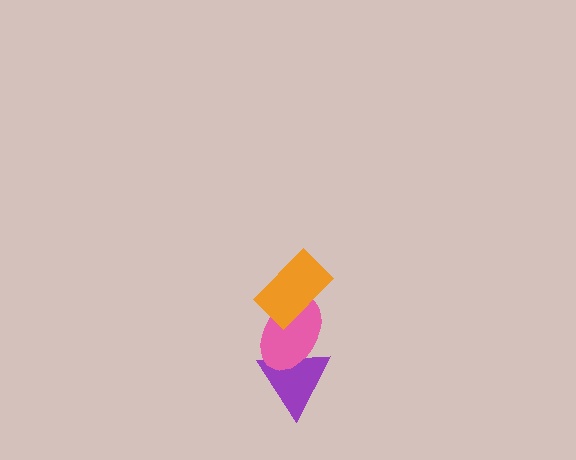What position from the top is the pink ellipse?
The pink ellipse is 2nd from the top.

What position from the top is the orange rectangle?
The orange rectangle is 1st from the top.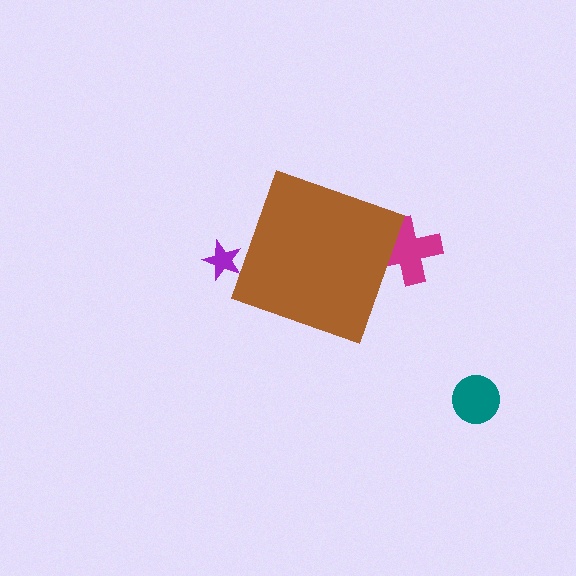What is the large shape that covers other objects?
A brown diamond.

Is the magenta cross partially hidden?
Yes, the magenta cross is partially hidden behind the brown diamond.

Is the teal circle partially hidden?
No, the teal circle is fully visible.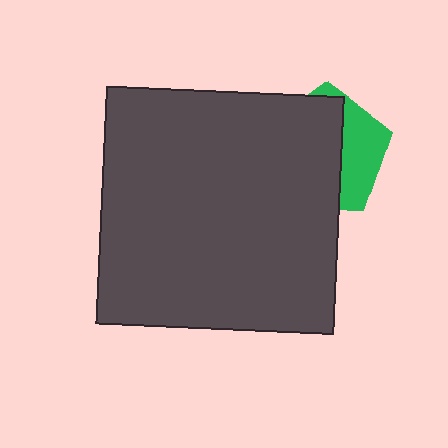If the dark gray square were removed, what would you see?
You would see the complete green pentagon.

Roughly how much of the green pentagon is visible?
A small part of it is visible (roughly 34%).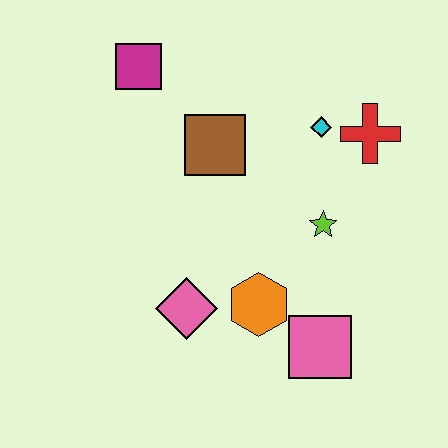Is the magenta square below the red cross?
No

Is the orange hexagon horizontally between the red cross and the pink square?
No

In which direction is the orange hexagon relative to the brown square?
The orange hexagon is below the brown square.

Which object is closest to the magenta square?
The brown square is closest to the magenta square.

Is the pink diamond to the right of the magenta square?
Yes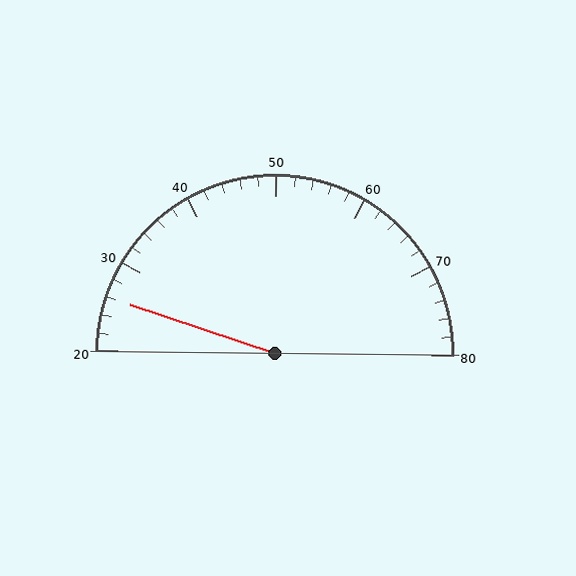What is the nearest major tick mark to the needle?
The nearest major tick mark is 30.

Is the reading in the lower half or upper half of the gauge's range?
The reading is in the lower half of the range (20 to 80).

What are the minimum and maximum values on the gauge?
The gauge ranges from 20 to 80.